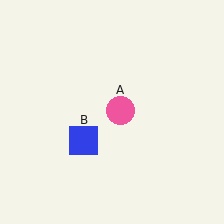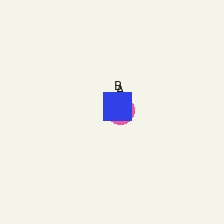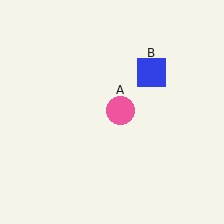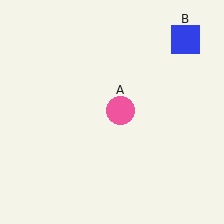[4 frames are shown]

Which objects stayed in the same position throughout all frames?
Pink circle (object A) remained stationary.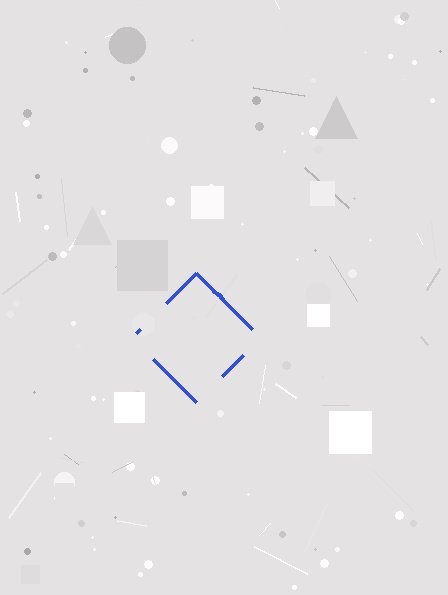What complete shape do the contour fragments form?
The contour fragments form a diamond.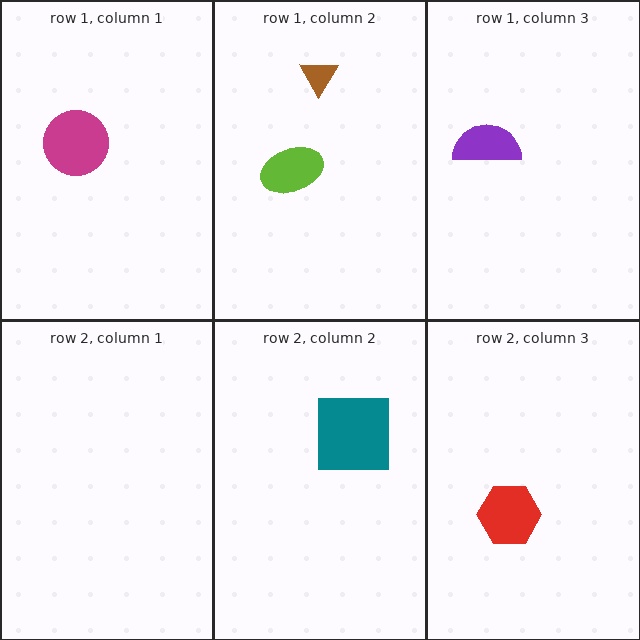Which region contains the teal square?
The row 2, column 2 region.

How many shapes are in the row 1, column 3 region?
1.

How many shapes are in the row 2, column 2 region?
1.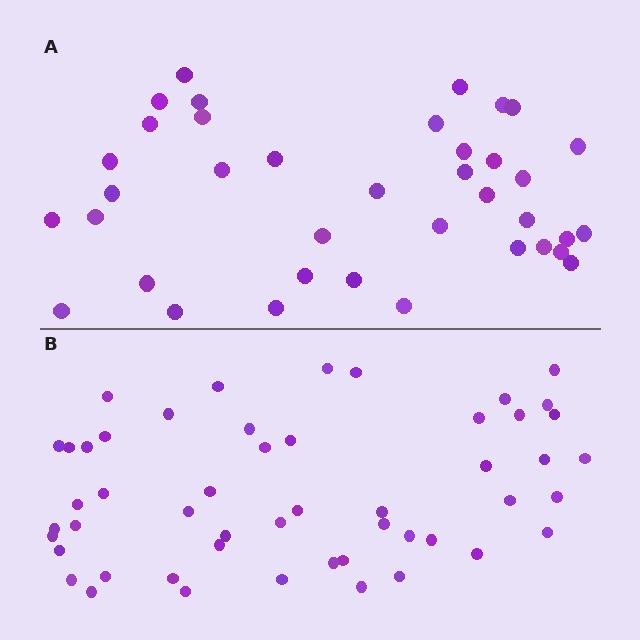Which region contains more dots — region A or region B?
Region B (the bottom region) has more dots.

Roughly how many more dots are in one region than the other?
Region B has approximately 15 more dots than region A.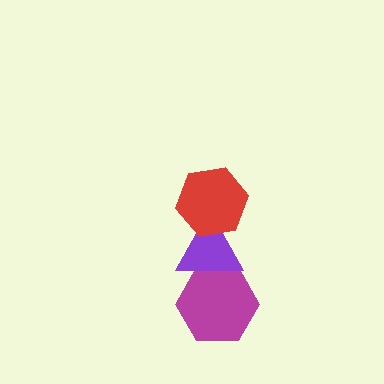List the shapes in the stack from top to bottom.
From top to bottom: the red hexagon, the purple triangle, the magenta hexagon.